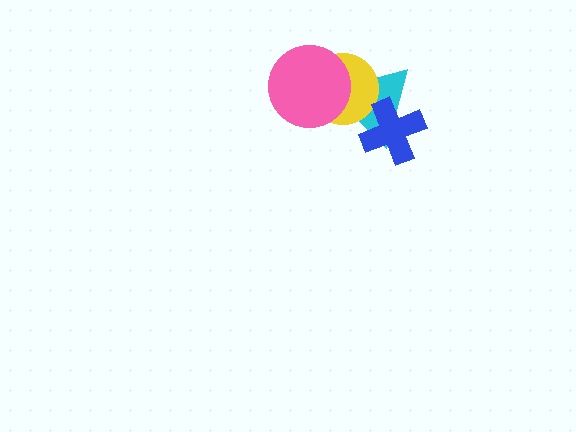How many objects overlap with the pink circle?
2 objects overlap with the pink circle.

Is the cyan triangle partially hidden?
Yes, it is partially covered by another shape.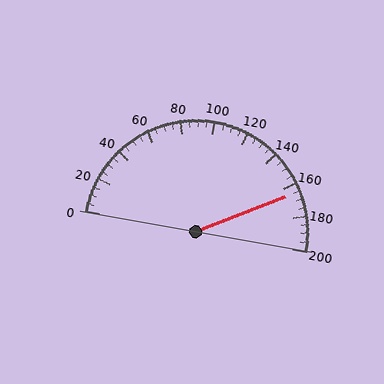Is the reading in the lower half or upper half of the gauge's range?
The reading is in the upper half of the range (0 to 200).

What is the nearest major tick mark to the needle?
The nearest major tick mark is 160.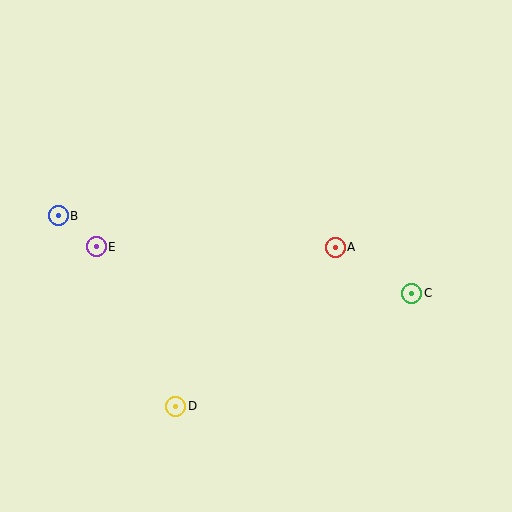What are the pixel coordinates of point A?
Point A is at (335, 247).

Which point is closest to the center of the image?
Point A at (335, 247) is closest to the center.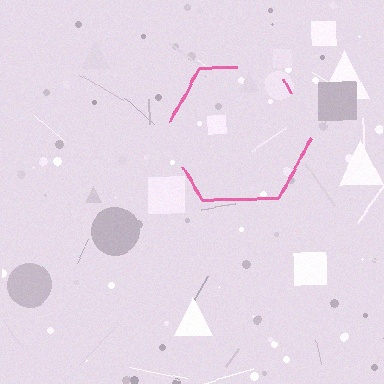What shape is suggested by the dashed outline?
The dashed outline suggests a hexagon.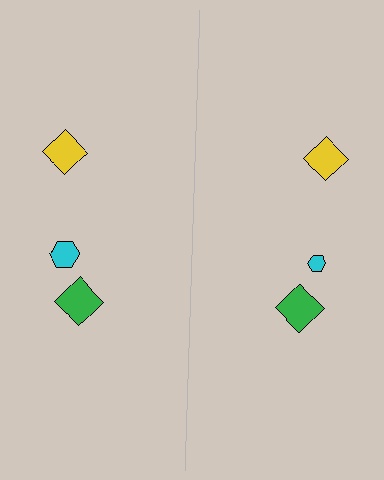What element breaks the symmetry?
The cyan hexagon on the right side has a different size than its mirror counterpart.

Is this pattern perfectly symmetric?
No, the pattern is not perfectly symmetric. The cyan hexagon on the right side has a different size than its mirror counterpart.